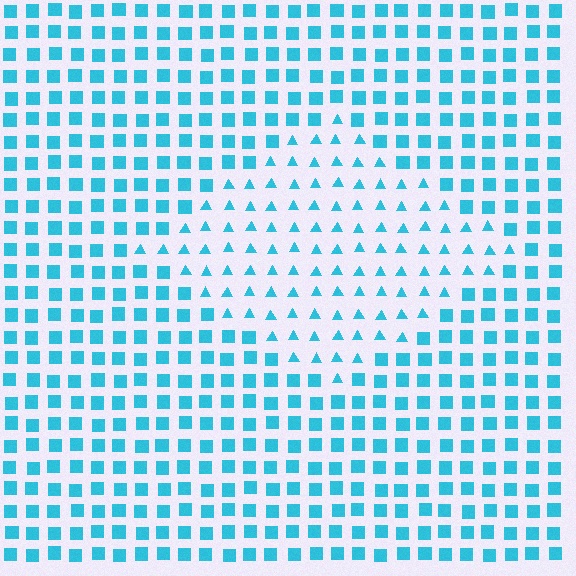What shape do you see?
I see a diamond.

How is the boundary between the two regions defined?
The boundary is defined by a change in element shape: triangles inside vs. squares outside. All elements share the same color and spacing.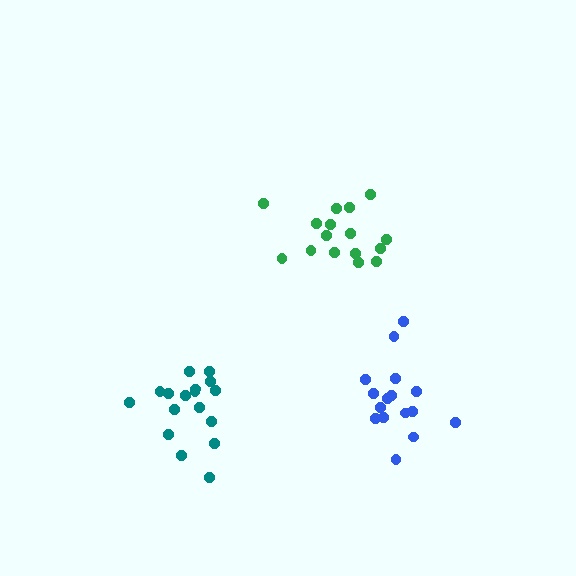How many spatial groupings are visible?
There are 3 spatial groupings.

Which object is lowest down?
The teal cluster is bottommost.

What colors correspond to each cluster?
The clusters are colored: green, teal, blue.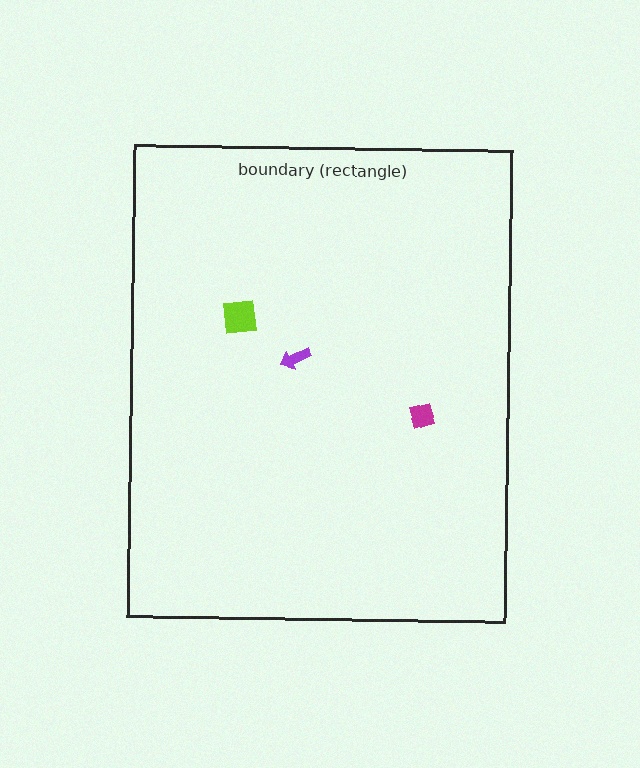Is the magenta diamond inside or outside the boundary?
Inside.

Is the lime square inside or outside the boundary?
Inside.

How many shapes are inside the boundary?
3 inside, 0 outside.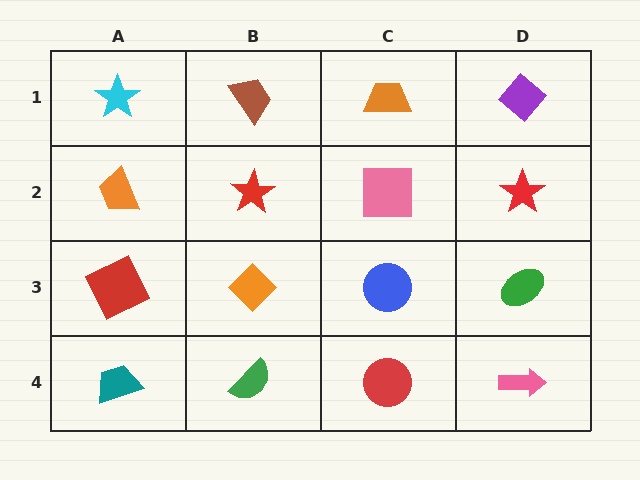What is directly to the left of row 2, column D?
A pink square.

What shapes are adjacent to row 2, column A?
A cyan star (row 1, column A), a red square (row 3, column A), a red star (row 2, column B).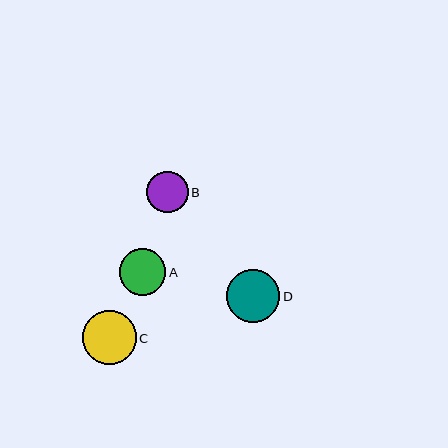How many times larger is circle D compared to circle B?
Circle D is approximately 1.3 times the size of circle B.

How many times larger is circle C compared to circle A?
Circle C is approximately 1.2 times the size of circle A.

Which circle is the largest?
Circle C is the largest with a size of approximately 54 pixels.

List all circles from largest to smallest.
From largest to smallest: C, D, A, B.